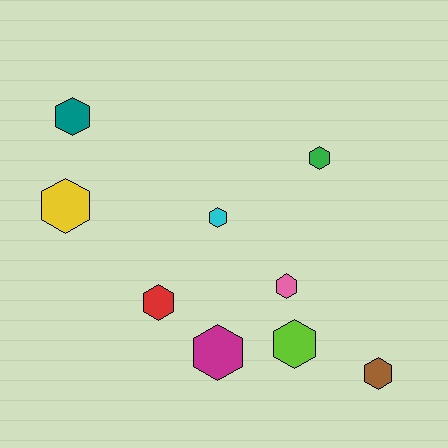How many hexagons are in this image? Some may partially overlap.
There are 9 hexagons.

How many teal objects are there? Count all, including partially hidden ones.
There is 1 teal object.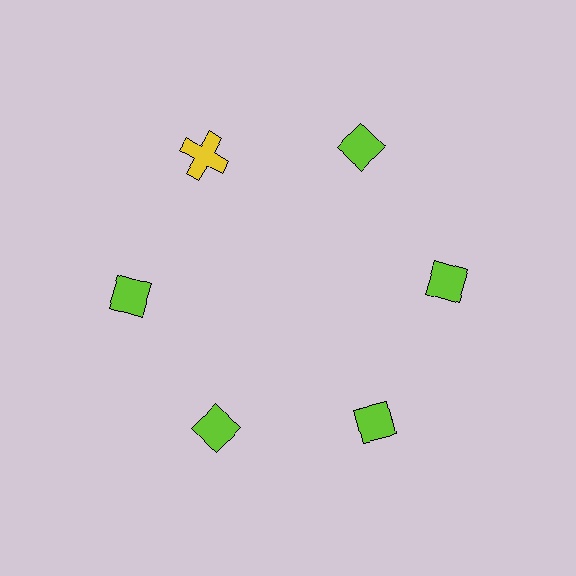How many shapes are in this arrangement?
There are 6 shapes arranged in a ring pattern.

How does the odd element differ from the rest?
It differs in both color (yellow instead of lime) and shape (cross instead of diamond).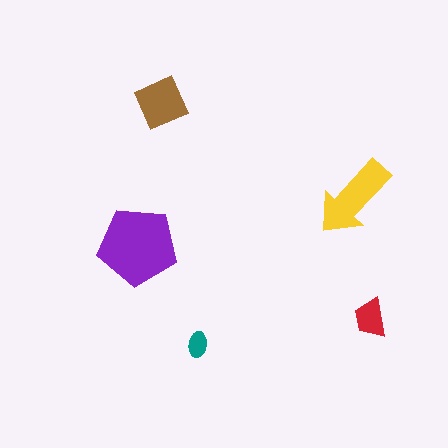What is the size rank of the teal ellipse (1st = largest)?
5th.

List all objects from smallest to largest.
The teal ellipse, the red trapezoid, the brown square, the yellow arrow, the purple pentagon.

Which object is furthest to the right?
The red trapezoid is rightmost.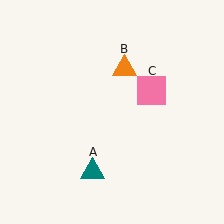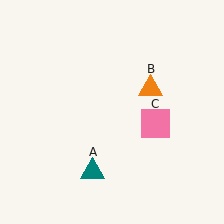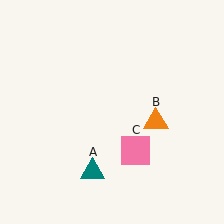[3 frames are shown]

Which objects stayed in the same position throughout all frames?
Teal triangle (object A) remained stationary.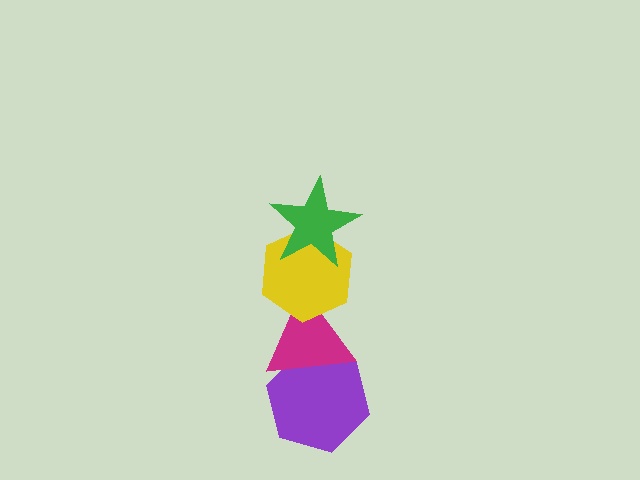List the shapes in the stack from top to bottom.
From top to bottom: the green star, the yellow hexagon, the magenta triangle, the purple hexagon.